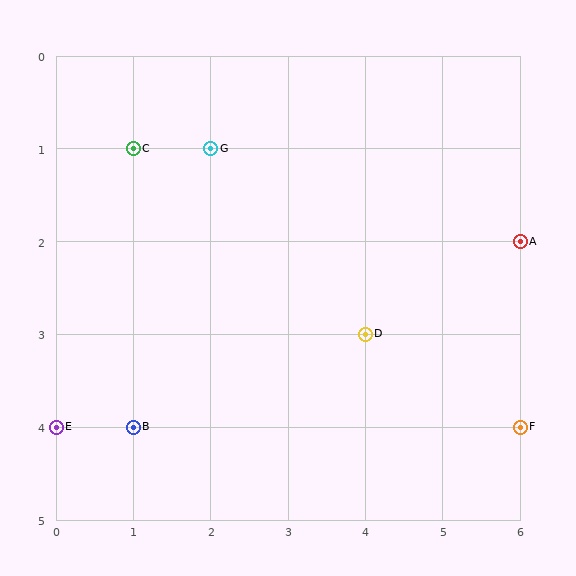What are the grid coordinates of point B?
Point B is at grid coordinates (1, 4).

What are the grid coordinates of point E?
Point E is at grid coordinates (0, 4).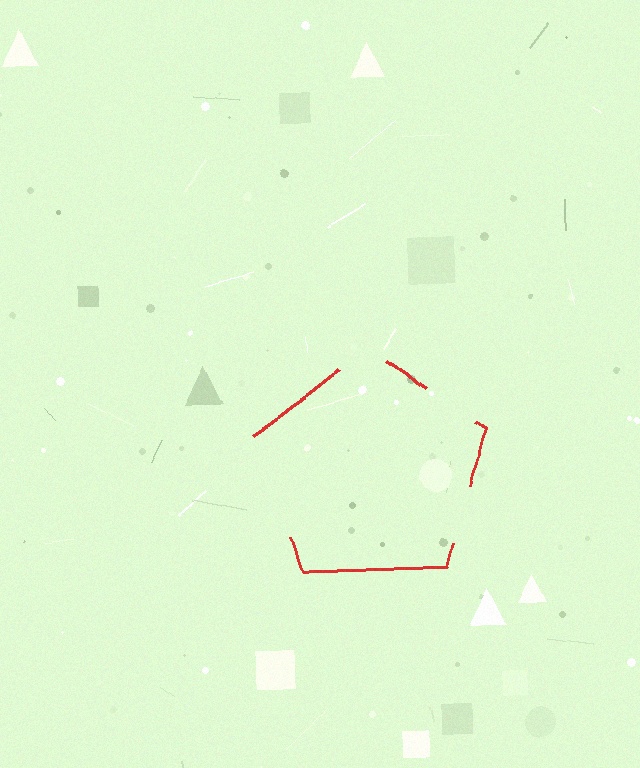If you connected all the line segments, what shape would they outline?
They would outline a pentagon.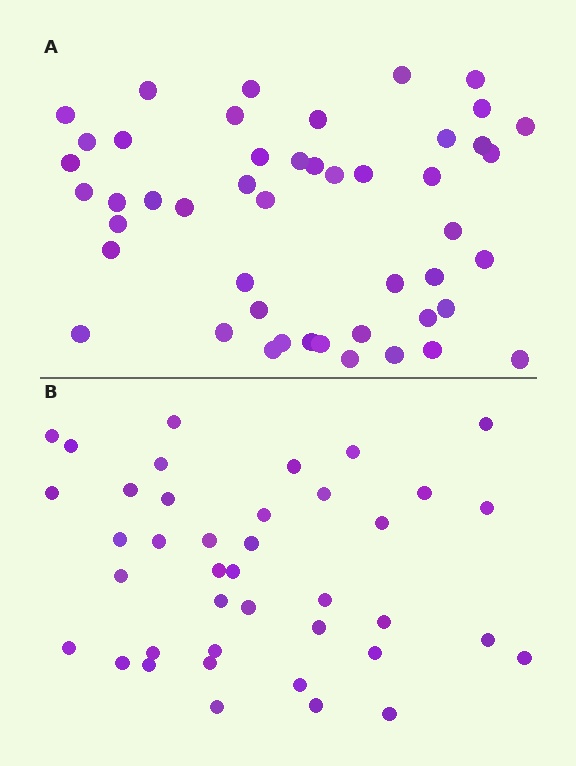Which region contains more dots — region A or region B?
Region A (the top region) has more dots.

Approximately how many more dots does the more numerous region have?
Region A has roughly 8 or so more dots than region B.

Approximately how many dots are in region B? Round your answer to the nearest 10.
About 40 dots.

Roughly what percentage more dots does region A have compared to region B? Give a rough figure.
About 20% more.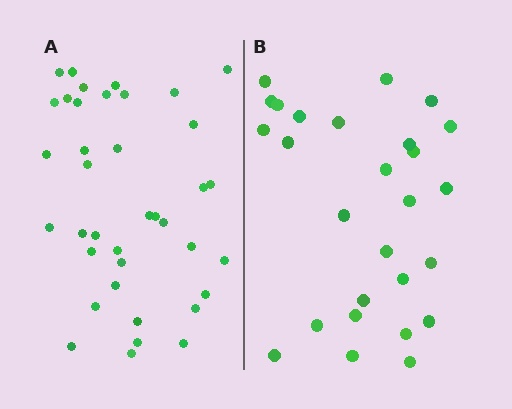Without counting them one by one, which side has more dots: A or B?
Region A (the left region) has more dots.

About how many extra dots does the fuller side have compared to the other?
Region A has roughly 12 or so more dots than region B.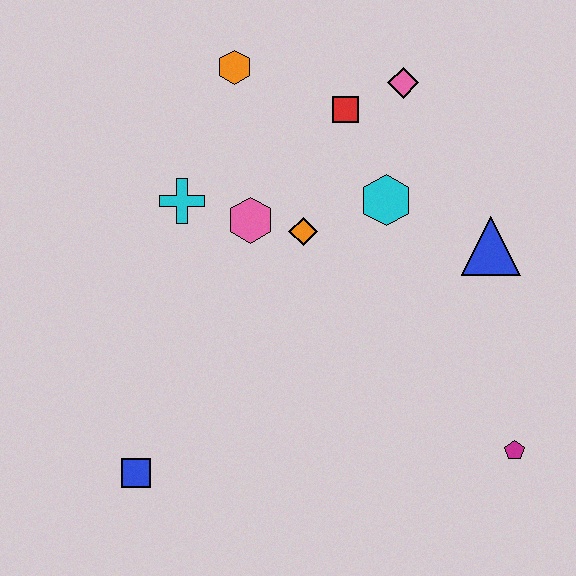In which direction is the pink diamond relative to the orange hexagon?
The pink diamond is to the right of the orange hexagon.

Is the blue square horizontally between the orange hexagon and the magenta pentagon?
No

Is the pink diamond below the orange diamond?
No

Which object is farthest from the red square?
The blue square is farthest from the red square.